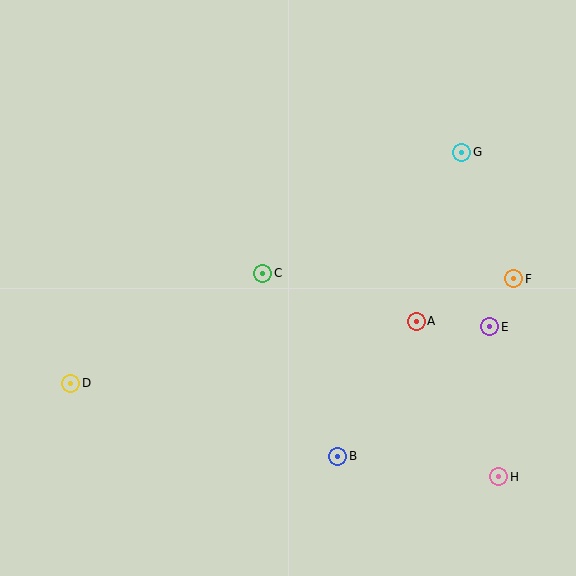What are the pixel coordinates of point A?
Point A is at (416, 321).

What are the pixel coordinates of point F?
Point F is at (514, 279).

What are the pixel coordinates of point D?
Point D is at (71, 383).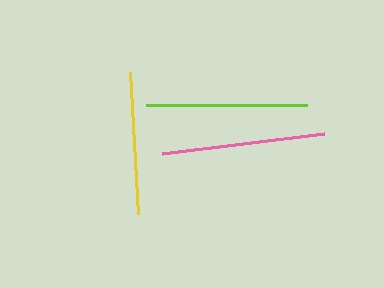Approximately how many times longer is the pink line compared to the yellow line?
The pink line is approximately 1.1 times the length of the yellow line.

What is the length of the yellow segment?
The yellow segment is approximately 143 pixels long.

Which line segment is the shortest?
The yellow line is the shortest at approximately 143 pixels.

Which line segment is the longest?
The pink line is the longest at approximately 163 pixels.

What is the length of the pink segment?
The pink segment is approximately 163 pixels long.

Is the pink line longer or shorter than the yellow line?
The pink line is longer than the yellow line.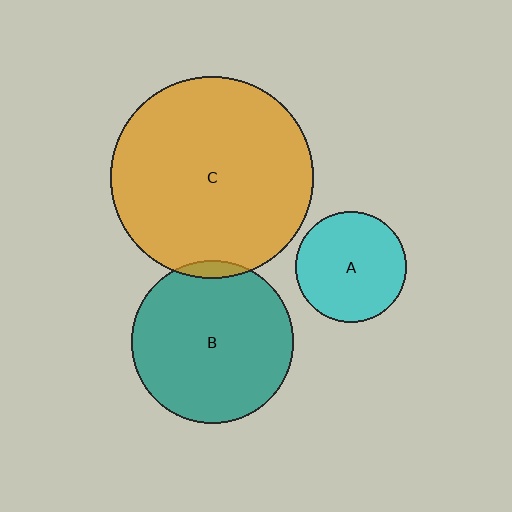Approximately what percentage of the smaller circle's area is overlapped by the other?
Approximately 5%.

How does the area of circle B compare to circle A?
Approximately 2.1 times.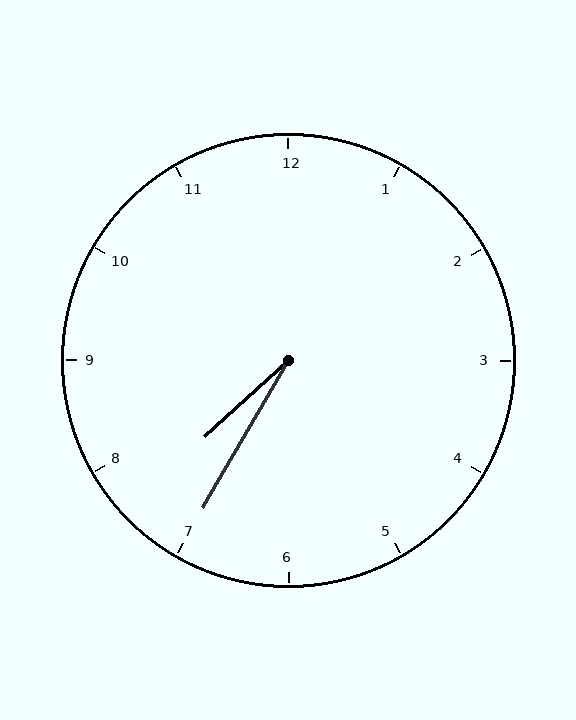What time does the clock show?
7:35.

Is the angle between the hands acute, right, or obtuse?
It is acute.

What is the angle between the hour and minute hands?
Approximately 18 degrees.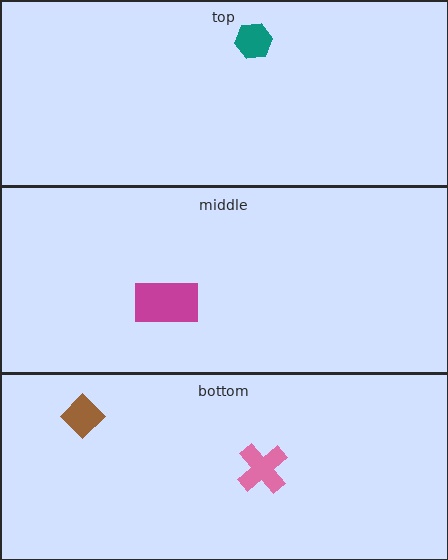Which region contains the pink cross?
The bottom region.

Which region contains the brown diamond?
The bottom region.